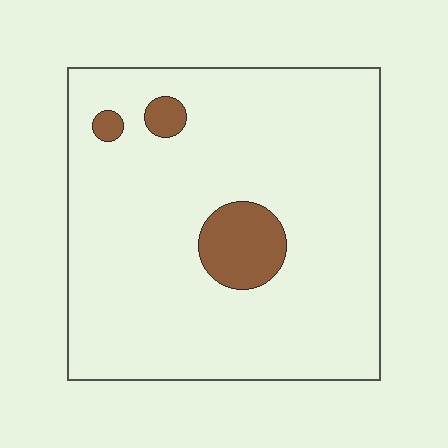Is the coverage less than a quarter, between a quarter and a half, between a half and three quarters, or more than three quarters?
Less than a quarter.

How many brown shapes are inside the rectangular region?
3.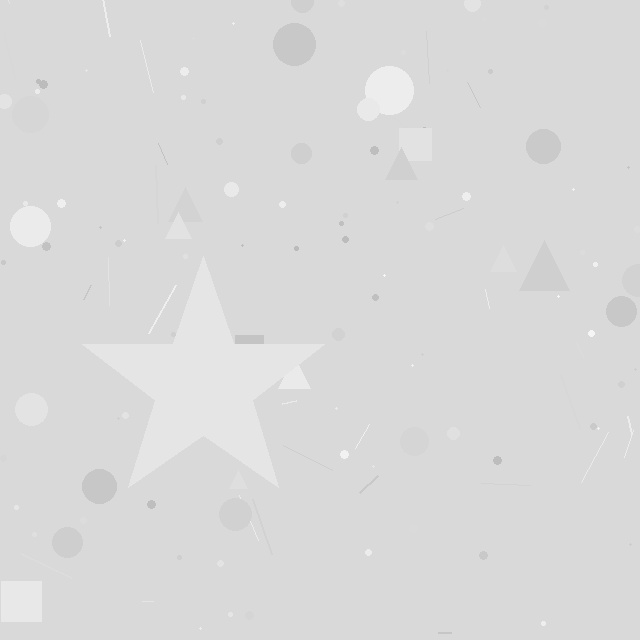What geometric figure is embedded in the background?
A star is embedded in the background.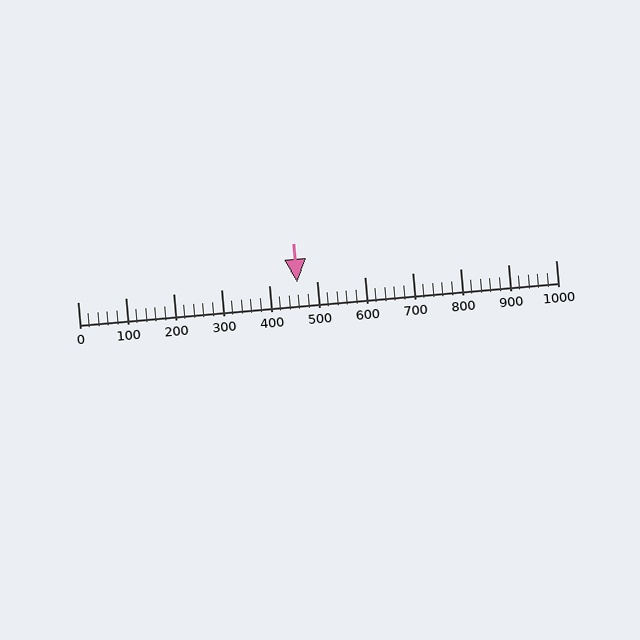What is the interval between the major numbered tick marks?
The major tick marks are spaced 100 units apart.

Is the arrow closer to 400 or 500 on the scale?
The arrow is closer to 500.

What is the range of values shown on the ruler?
The ruler shows values from 0 to 1000.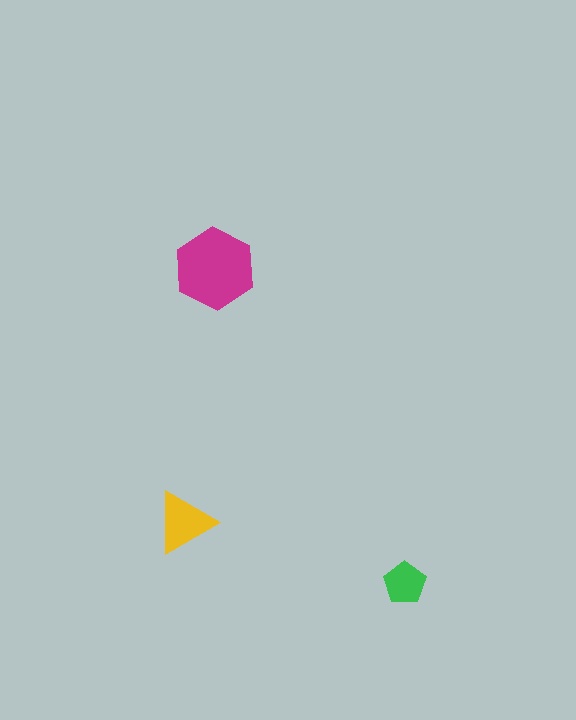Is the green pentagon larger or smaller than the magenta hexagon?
Smaller.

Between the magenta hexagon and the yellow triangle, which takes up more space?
The magenta hexagon.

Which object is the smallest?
The green pentagon.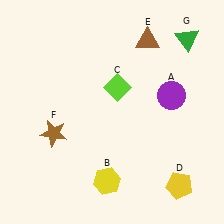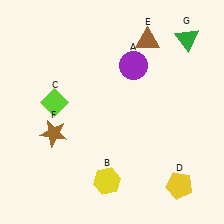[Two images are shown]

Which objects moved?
The objects that moved are: the purple circle (A), the lime diamond (C).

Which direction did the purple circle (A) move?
The purple circle (A) moved left.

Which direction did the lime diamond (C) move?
The lime diamond (C) moved left.